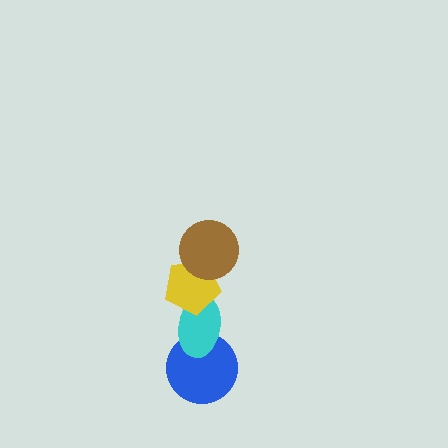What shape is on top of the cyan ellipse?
The yellow pentagon is on top of the cyan ellipse.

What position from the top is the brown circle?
The brown circle is 1st from the top.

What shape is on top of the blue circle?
The cyan ellipse is on top of the blue circle.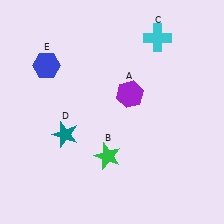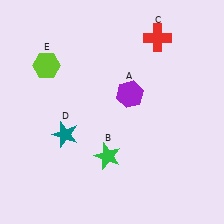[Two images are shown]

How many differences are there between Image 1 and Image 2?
There are 2 differences between the two images.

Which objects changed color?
C changed from cyan to red. E changed from blue to lime.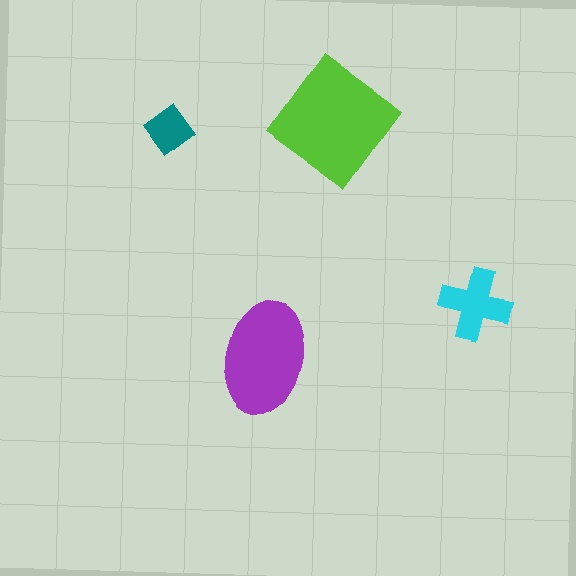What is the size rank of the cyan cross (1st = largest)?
3rd.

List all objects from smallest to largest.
The teal diamond, the cyan cross, the purple ellipse, the lime diamond.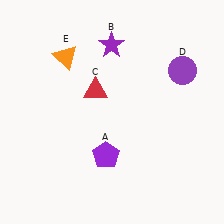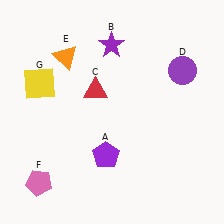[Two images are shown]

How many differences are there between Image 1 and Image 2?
There are 2 differences between the two images.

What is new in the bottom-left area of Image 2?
A pink pentagon (F) was added in the bottom-left area of Image 2.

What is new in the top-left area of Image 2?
A yellow square (G) was added in the top-left area of Image 2.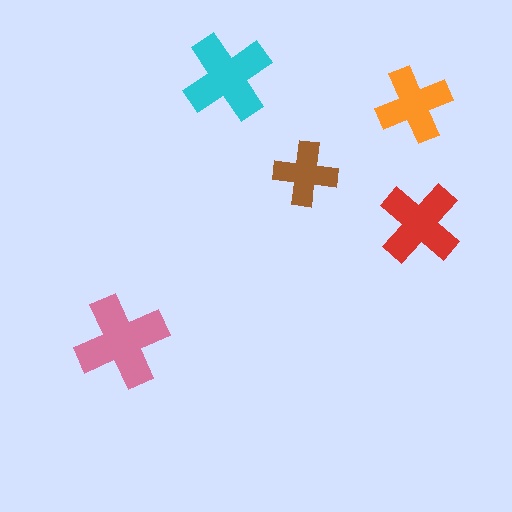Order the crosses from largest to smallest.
the pink one, the cyan one, the red one, the orange one, the brown one.